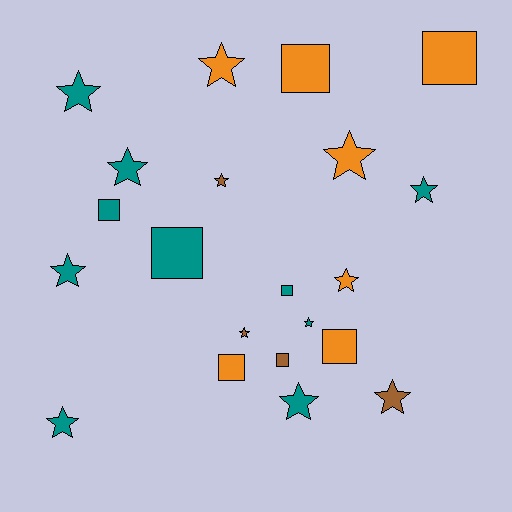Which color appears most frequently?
Teal, with 10 objects.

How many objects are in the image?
There are 21 objects.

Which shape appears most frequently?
Star, with 13 objects.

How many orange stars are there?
There are 3 orange stars.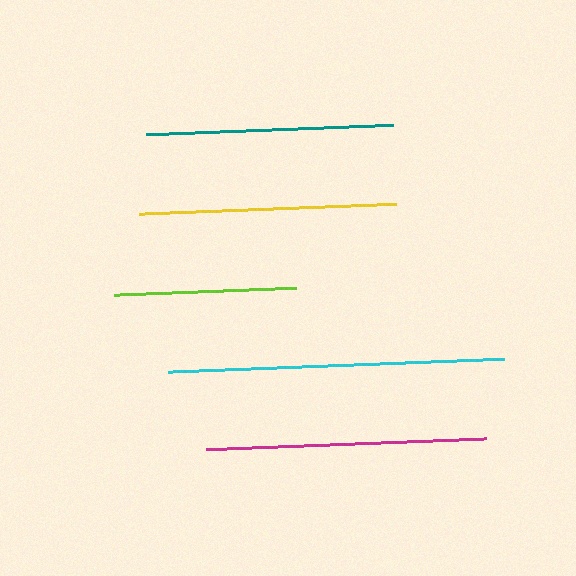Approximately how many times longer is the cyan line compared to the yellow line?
The cyan line is approximately 1.3 times the length of the yellow line.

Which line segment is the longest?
The cyan line is the longest at approximately 336 pixels.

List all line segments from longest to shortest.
From longest to shortest: cyan, magenta, yellow, teal, lime.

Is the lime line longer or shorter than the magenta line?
The magenta line is longer than the lime line.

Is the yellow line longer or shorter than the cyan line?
The cyan line is longer than the yellow line.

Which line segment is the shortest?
The lime line is the shortest at approximately 182 pixels.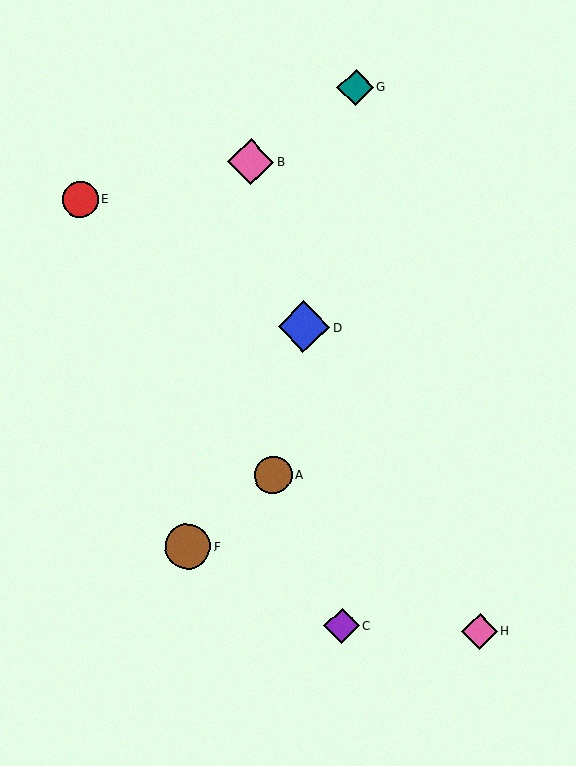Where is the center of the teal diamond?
The center of the teal diamond is at (356, 87).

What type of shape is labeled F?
Shape F is a brown circle.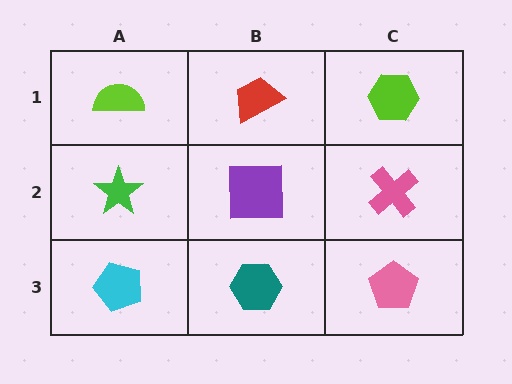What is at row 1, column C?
A lime hexagon.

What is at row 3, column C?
A pink pentagon.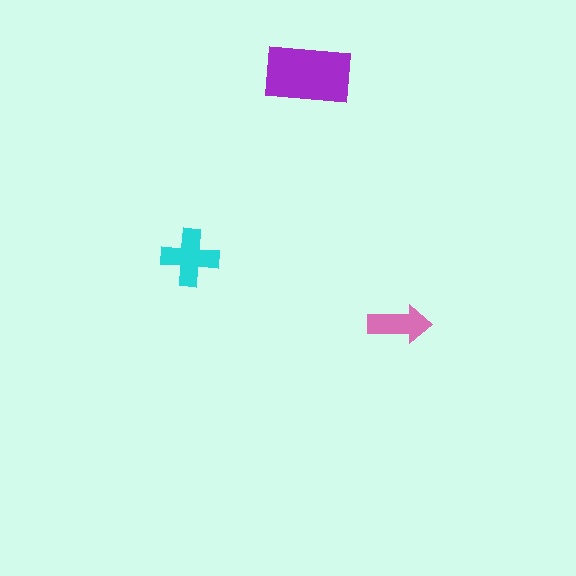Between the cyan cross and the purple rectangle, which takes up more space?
The purple rectangle.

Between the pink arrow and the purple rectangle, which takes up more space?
The purple rectangle.